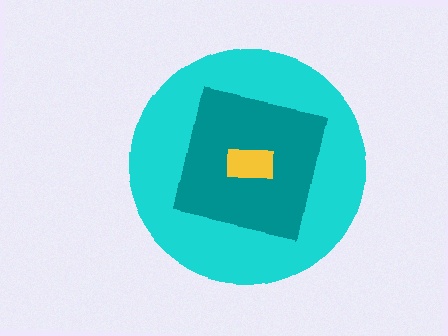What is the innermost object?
The yellow rectangle.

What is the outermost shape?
The cyan circle.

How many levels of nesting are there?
3.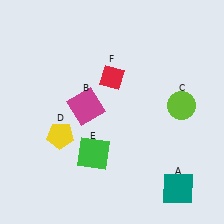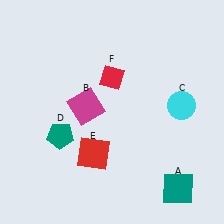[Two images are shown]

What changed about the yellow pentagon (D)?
In Image 1, D is yellow. In Image 2, it changed to teal.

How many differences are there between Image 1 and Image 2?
There are 3 differences between the two images.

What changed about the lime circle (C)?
In Image 1, C is lime. In Image 2, it changed to cyan.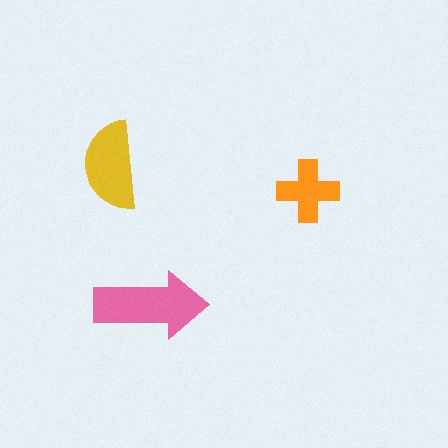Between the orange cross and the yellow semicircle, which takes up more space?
The yellow semicircle.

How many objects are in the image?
There are 3 objects in the image.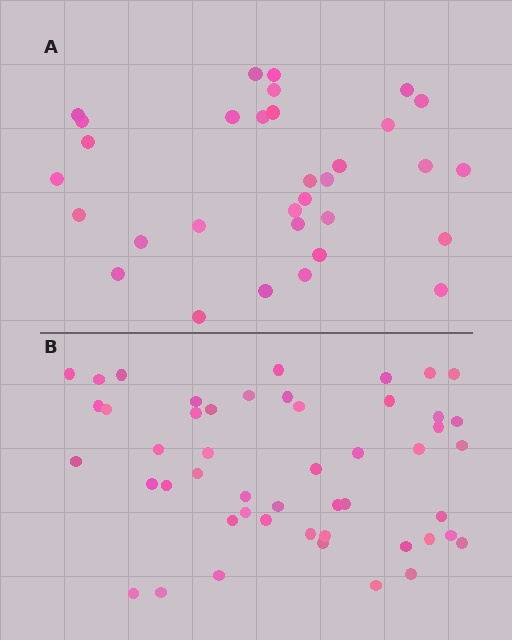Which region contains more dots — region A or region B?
Region B (the bottom region) has more dots.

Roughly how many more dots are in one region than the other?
Region B has approximately 15 more dots than region A.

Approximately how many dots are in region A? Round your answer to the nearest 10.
About 30 dots. (The exact count is 32, which rounds to 30.)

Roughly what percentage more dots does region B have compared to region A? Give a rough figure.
About 55% more.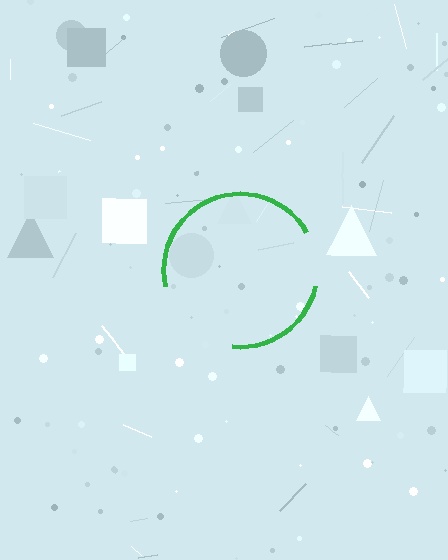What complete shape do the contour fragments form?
The contour fragments form a circle.